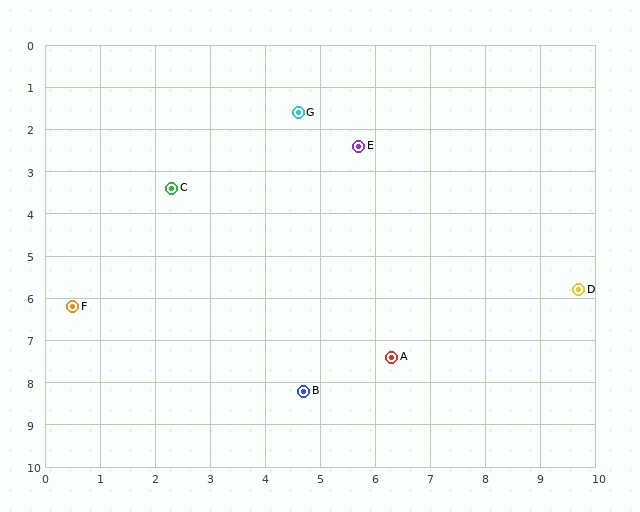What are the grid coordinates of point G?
Point G is at approximately (4.6, 1.6).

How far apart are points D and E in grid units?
Points D and E are about 5.2 grid units apart.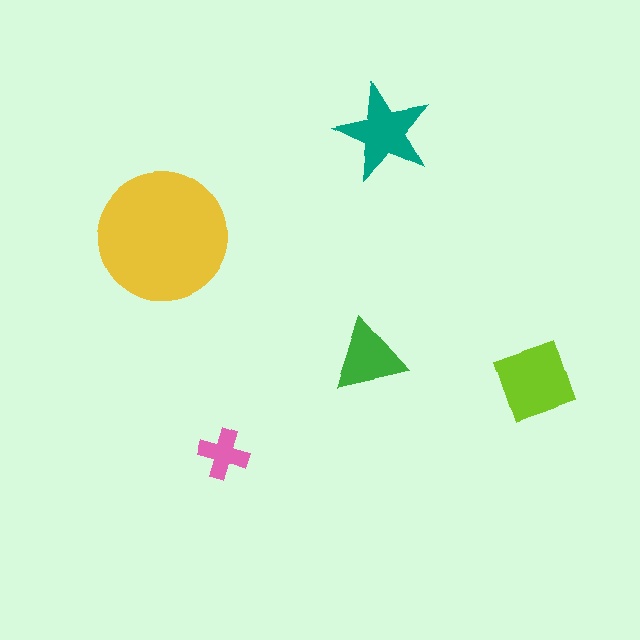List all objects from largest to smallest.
The yellow circle, the lime diamond, the teal star, the green triangle, the pink cross.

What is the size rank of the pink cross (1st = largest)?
5th.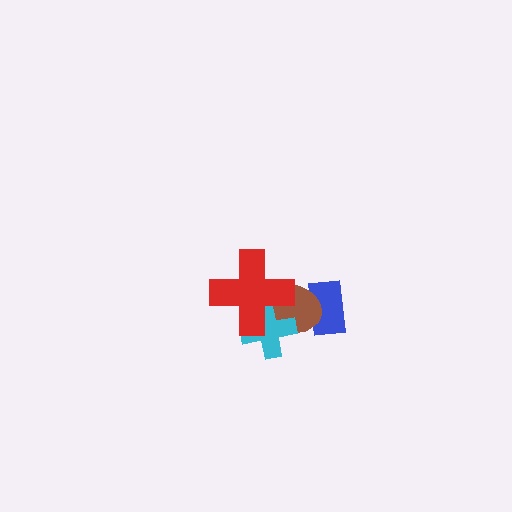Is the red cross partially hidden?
No, no other shape covers it.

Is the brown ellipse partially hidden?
Yes, it is partially covered by another shape.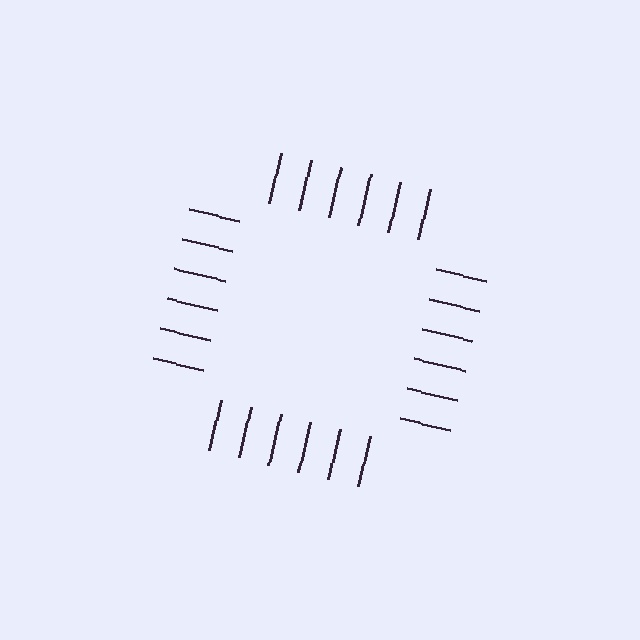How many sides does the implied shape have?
4 sides — the line-ends trace a square.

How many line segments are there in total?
24 — 6 along each of the 4 edges.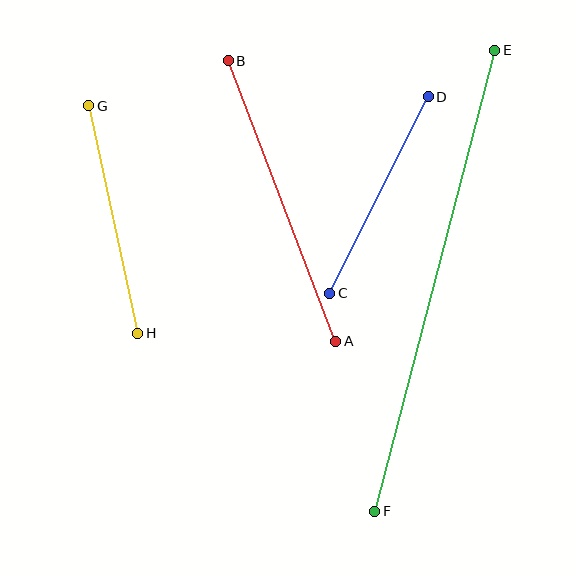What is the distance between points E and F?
The distance is approximately 476 pixels.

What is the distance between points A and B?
The distance is approximately 300 pixels.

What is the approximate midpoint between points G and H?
The midpoint is at approximately (113, 219) pixels.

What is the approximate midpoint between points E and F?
The midpoint is at approximately (435, 281) pixels.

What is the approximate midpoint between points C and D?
The midpoint is at approximately (379, 195) pixels.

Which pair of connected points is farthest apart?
Points E and F are farthest apart.